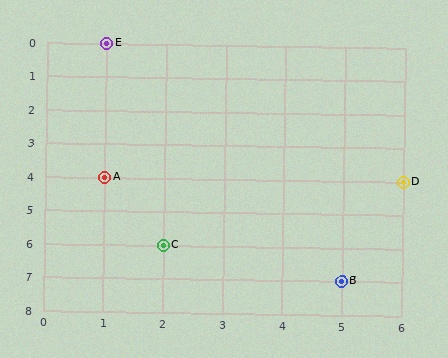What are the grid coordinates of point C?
Point C is at grid coordinates (2, 6).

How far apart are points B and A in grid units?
Points B and A are 4 columns and 3 rows apart (about 5.0 grid units diagonally).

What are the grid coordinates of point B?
Point B is at grid coordinates (5, 7).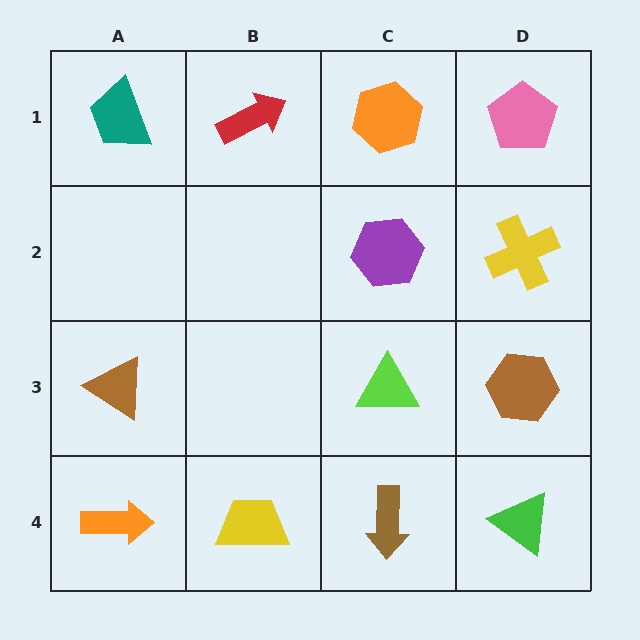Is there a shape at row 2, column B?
No, that cell is empty.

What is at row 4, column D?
A green triangle.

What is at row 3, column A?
A brown triangle.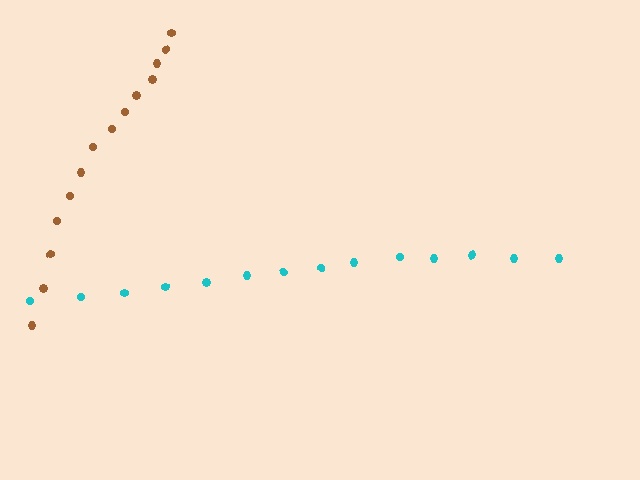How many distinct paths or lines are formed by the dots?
There are 2 distinct paths.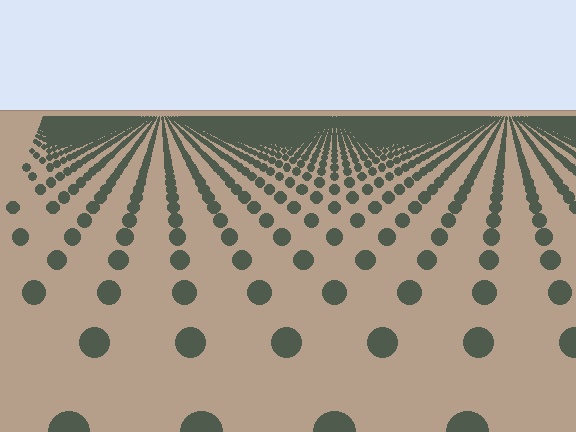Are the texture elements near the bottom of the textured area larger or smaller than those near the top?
Larger. Near the bottom, elements are closer to the viewer and appear at a bigger on-screen size.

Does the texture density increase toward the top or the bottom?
Density increases toward the top.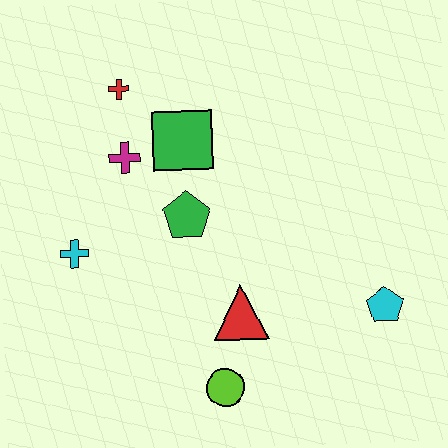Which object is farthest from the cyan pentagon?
The red cross is farthest from the cyan pentagon.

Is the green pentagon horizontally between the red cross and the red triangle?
Yes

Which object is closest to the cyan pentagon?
The red triangle is closest to the cyan pentagon.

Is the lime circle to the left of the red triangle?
Yes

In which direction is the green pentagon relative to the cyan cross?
The green pentagon is to the right of the cyan cross.